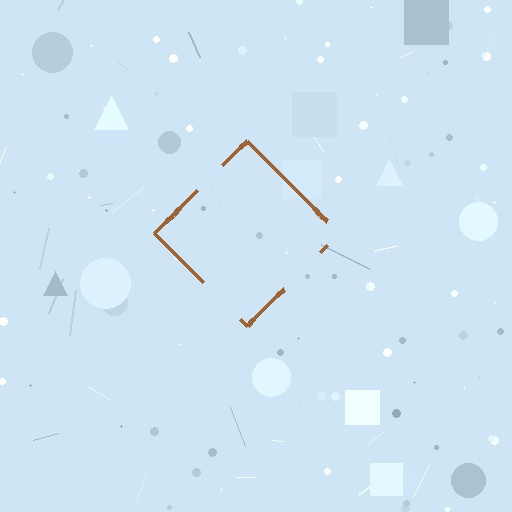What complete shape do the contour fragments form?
The contour fragments form a diamond.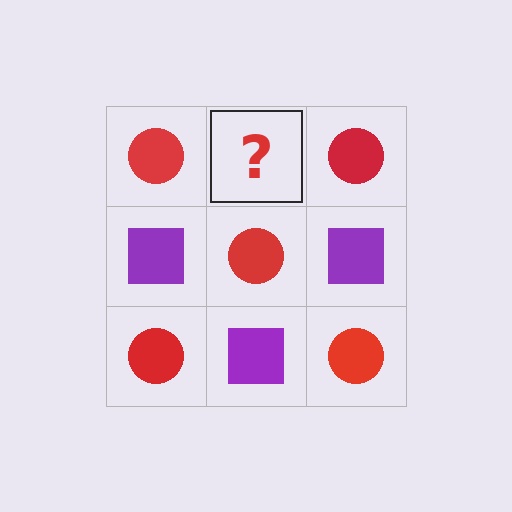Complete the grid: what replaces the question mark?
The question mark should be replaced with a purple square.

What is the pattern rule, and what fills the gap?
The rule is that it alternates red circle and purple square in a checkerboard pattern. The gap should be filled with a purple square.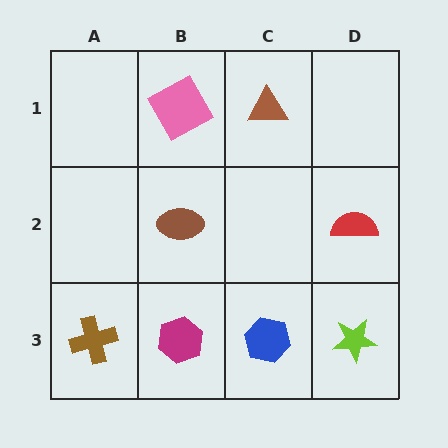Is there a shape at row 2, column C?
No, that cell is empty.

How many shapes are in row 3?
4 shapes.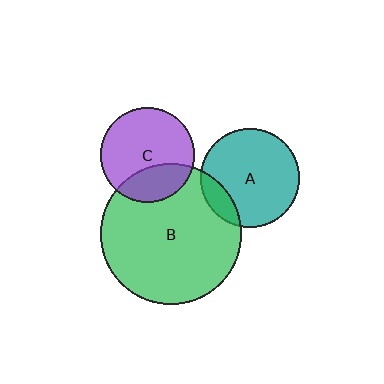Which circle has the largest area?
Circle B (green).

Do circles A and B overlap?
Yes.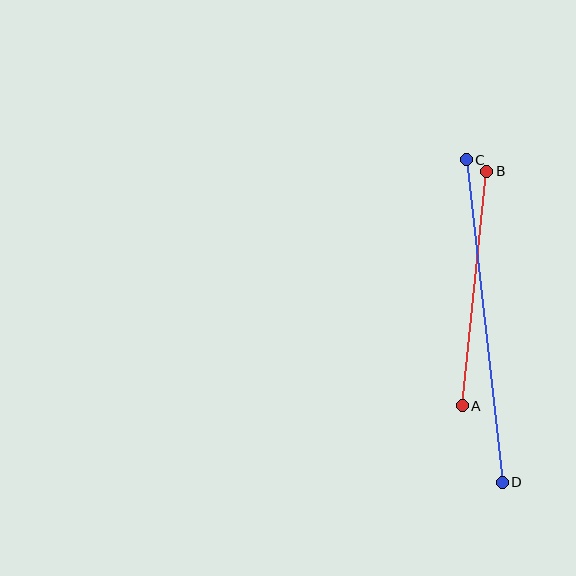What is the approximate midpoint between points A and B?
The midpoint is at approximately (474, 289) pixels.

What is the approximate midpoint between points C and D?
The midpoint is at approximately (484, 321) pixels.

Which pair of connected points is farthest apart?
Points C and D are farthest apart.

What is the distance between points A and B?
The distance is approximately 235 pixels.